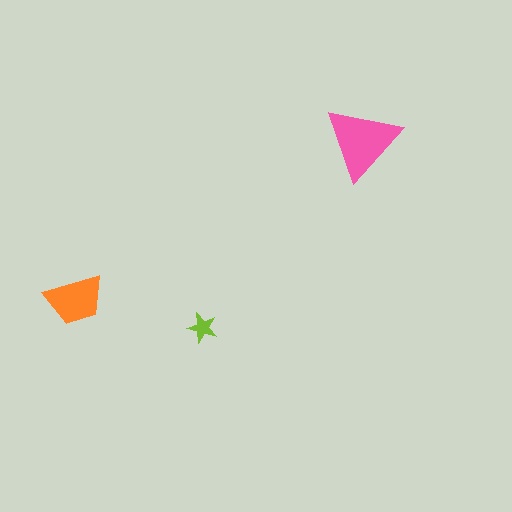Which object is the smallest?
The lime star.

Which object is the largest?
The pink triangle.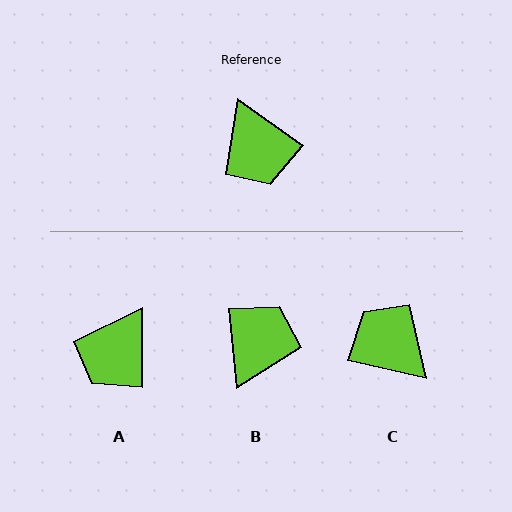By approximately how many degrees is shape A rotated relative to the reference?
Approximately 54 degrees clockwise.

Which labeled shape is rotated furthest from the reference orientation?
C, about 158 degrees away.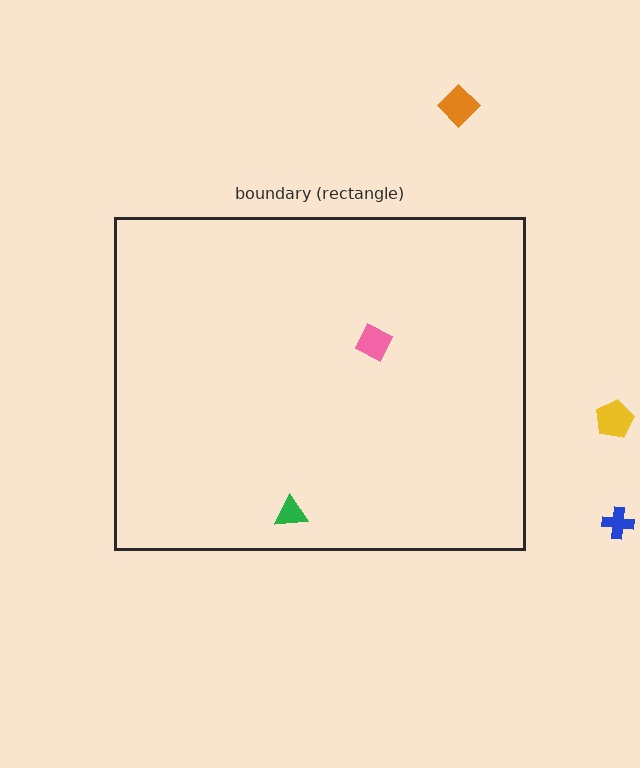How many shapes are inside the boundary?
2 inside, 3 outside.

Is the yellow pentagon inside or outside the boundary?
Outside.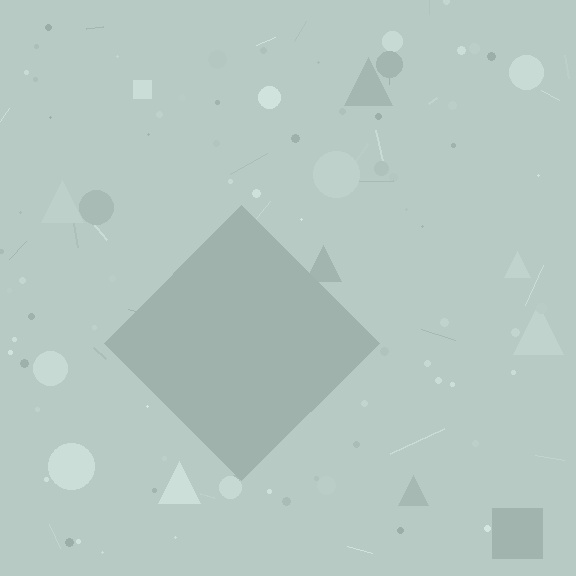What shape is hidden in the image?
A diamond is hidden in the image.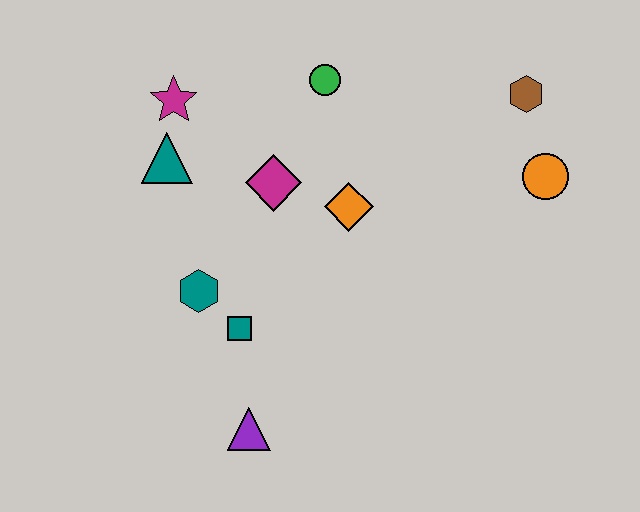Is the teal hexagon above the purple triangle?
Yes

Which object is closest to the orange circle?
The brown hexagon is closest to the orange circle.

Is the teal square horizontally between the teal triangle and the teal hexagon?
No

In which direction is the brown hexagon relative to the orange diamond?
The brown hexagon is to the right of the orange diamond.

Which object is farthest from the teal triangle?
The orange circle is farthest from the teal triangle.